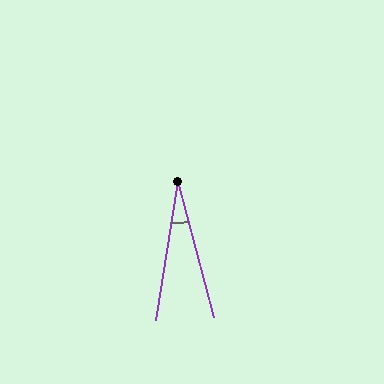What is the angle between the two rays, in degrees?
Approximately 24 degrees.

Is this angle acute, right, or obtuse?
It is acute.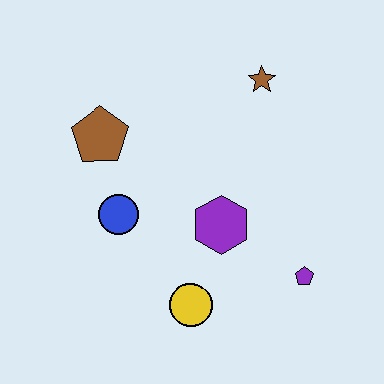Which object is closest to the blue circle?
The brown pentagon is closest to the blue circle.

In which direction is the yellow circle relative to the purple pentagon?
The yellow circle is to the left of the purple pentagon.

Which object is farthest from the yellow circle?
The brown star is farthest from the yellow circle.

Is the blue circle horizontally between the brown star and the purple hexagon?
No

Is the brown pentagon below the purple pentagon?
No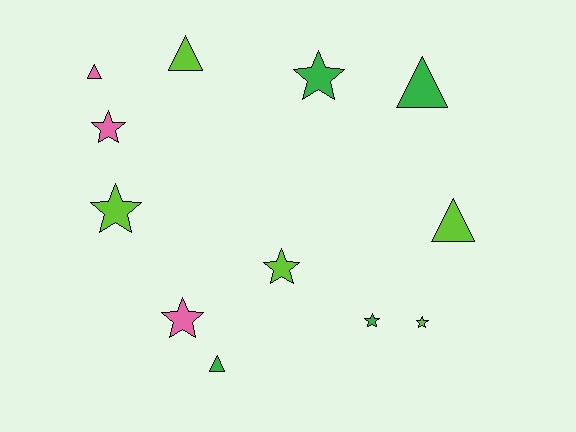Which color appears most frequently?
Lime, with 5 objects.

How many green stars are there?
There are 2 green stars.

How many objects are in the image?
There are 12 objects.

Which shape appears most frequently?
Star, with 7 objects.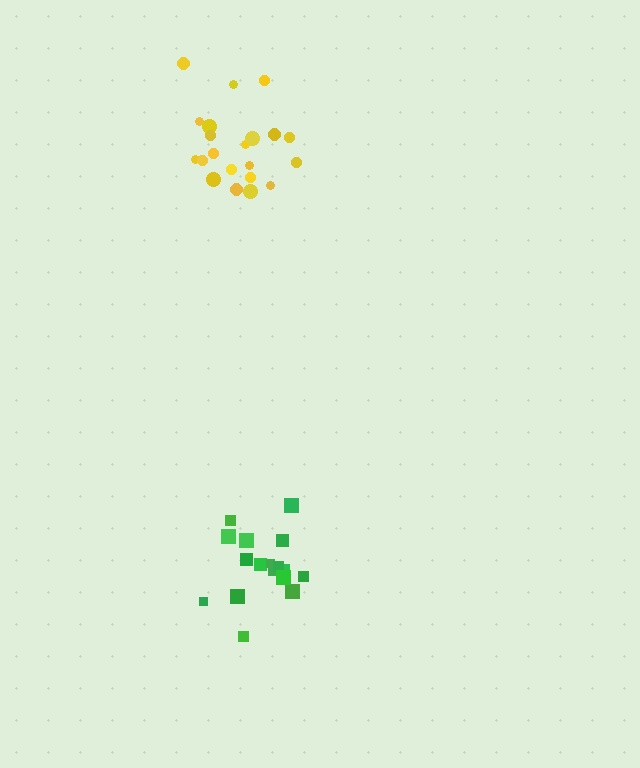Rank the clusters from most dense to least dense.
yellow, green.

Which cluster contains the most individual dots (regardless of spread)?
Yellow (21).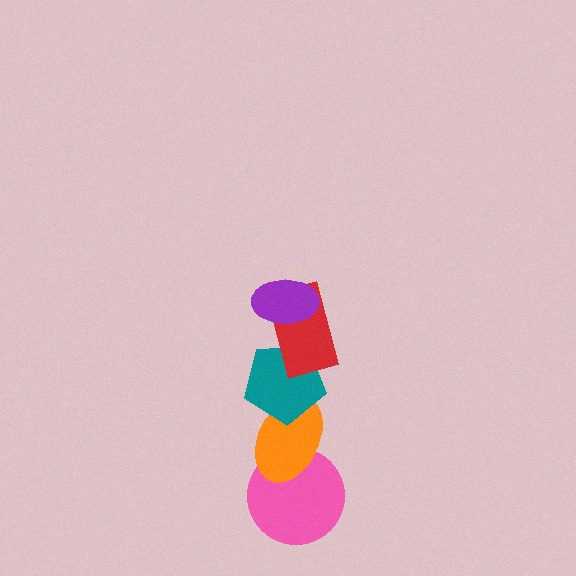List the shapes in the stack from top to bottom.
From top to bottom: the purple ellipse, the red rectangle, the teal pentagon, the orange ellipse, the pink circle.